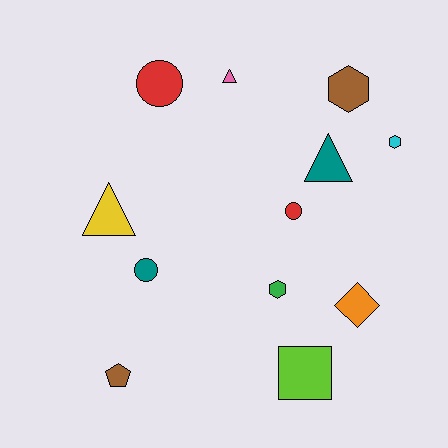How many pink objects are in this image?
There is 1 pink object.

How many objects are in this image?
There are 12 objects.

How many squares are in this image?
There is 1 square.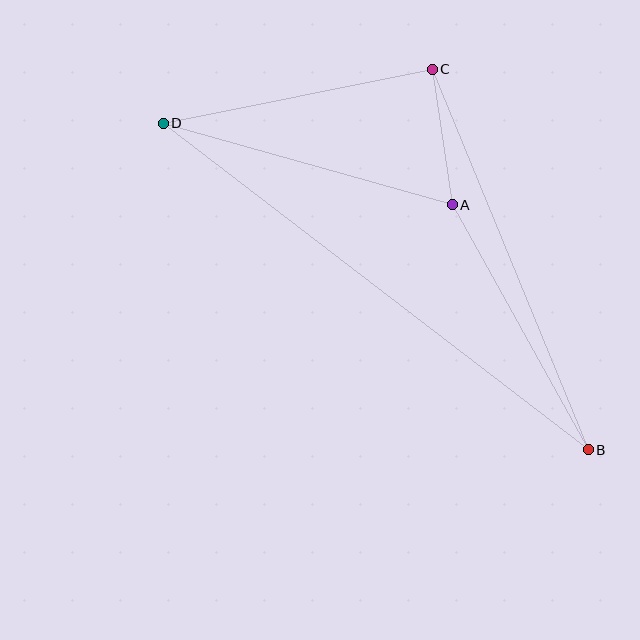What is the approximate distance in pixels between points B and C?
The distance between B and C is approximately 411 pixels.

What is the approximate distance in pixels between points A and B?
The distance between A and B is approximately 280 pixels.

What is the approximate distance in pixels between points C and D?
The distance between C and D is approximately 274 pixels.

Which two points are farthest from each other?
Points B and D are farthest from each other.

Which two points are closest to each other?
Points A and C are closest to each other.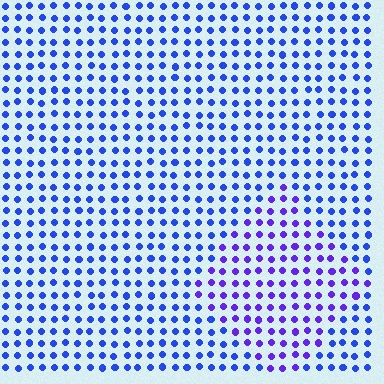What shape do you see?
I see a diamond.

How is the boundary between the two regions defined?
The boundary is defined purely by a slight shift in hue (about 31 degrees). Spacing, size, and orientation are identical on both sides.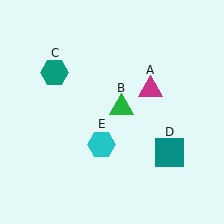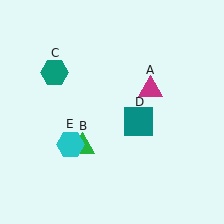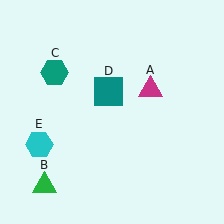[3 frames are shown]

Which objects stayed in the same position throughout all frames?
Magenta triangle (object A) and teal hexagon (object C) remained stationary.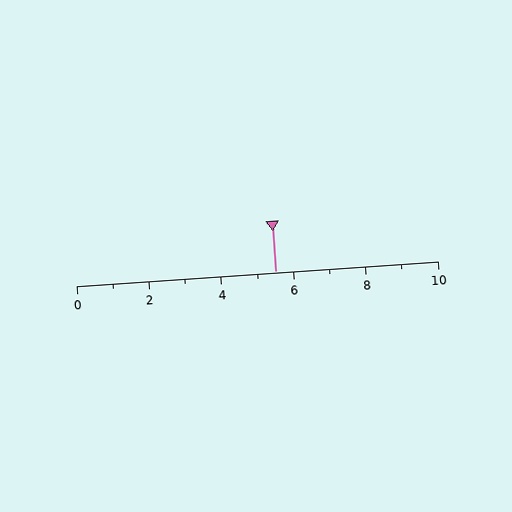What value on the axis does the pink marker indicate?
The marker indicates approximately 5.5.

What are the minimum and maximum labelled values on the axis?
The axis runs from 0 to 10.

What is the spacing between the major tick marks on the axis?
The major ticks are spaced 2 apart.